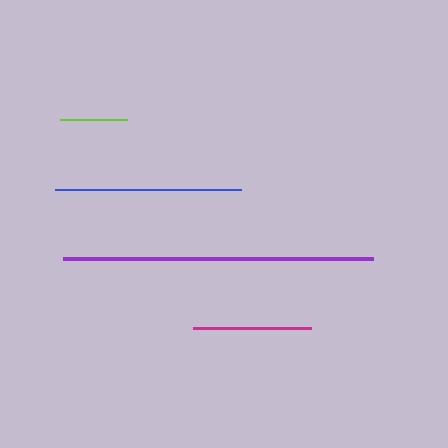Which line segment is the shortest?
The lime line is the shortest at approximately 67 pixels.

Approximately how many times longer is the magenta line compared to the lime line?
The magenta line is approximately 1.8 times the length of the lime line.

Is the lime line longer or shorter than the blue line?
The blue line is longer than the lime line.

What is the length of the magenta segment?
The magenta segment is approximately 118 pixels long.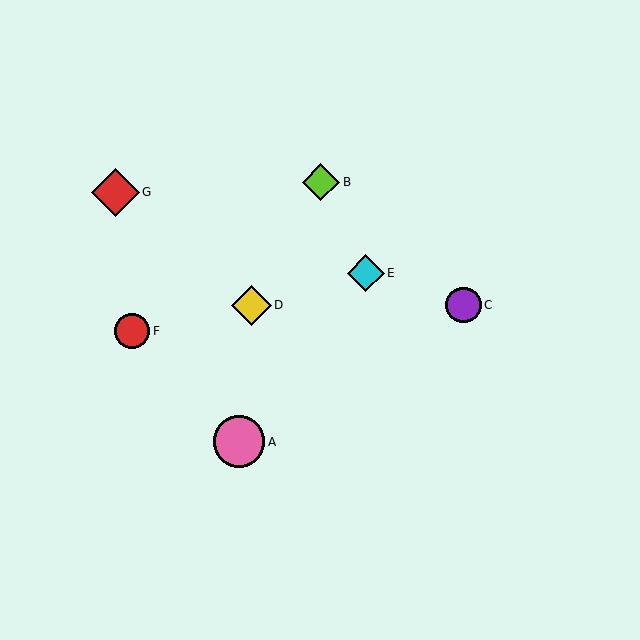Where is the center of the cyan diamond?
The center of the cyan diamond is at (366, 273).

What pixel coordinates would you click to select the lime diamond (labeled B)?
Click at (321, 182) to select the lime diamond B.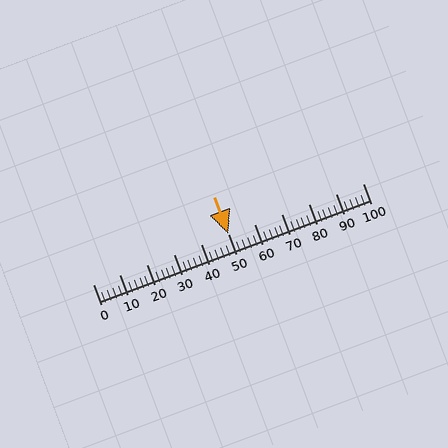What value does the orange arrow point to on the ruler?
The orange arrow points to approximately 50.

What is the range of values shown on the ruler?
The ruler shows values from 0 to 100.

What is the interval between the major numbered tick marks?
The major tick marks are spaced 10 units apart.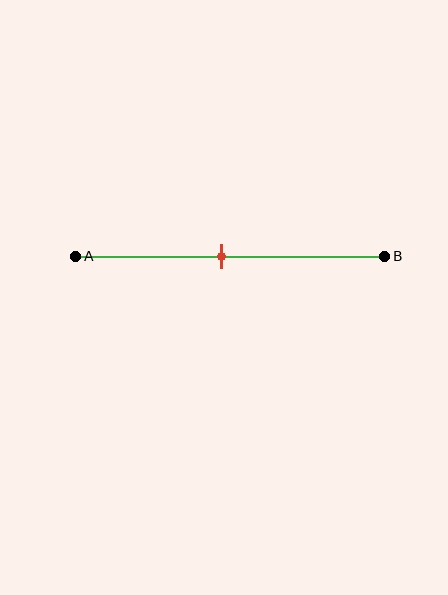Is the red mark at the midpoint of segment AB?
Yes, the mark is approximately at the midpoint.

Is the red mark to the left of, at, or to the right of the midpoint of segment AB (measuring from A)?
The red mark is approximately at the midpoint of segment AB.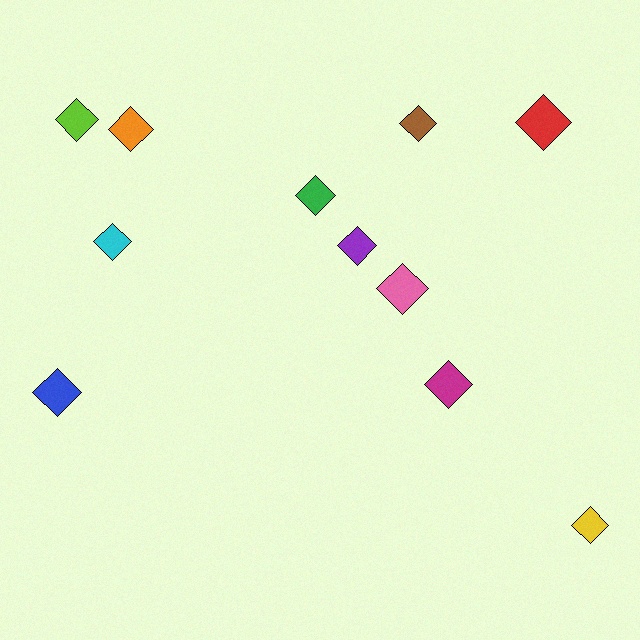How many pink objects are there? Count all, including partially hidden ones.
There is 1 pink object.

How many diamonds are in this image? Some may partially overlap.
There are 11 diamonds.